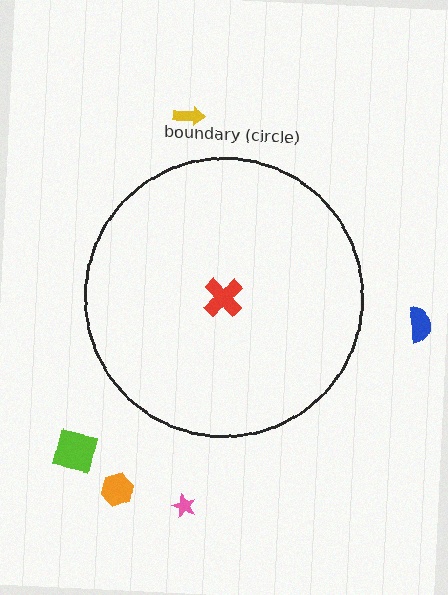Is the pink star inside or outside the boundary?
Outside.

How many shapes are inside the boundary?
1 inside, 5 outside.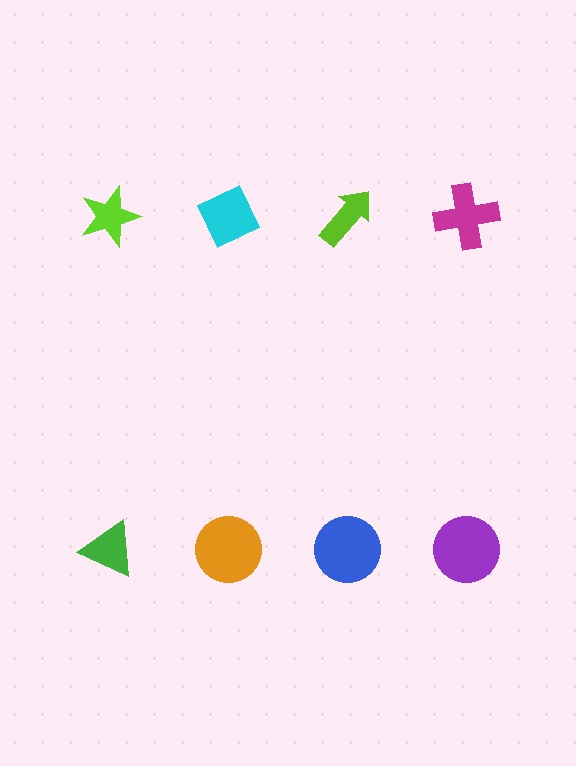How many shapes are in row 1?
4 shapes.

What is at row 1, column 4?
A magenta cross.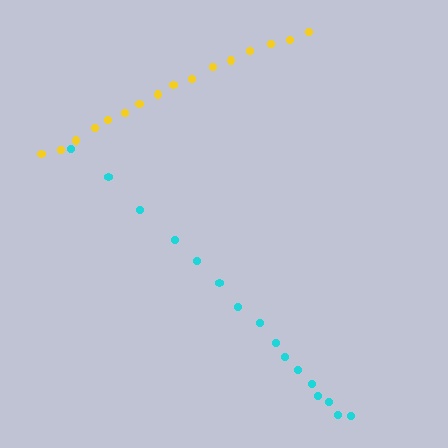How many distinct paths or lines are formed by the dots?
There are 2 distinct paths.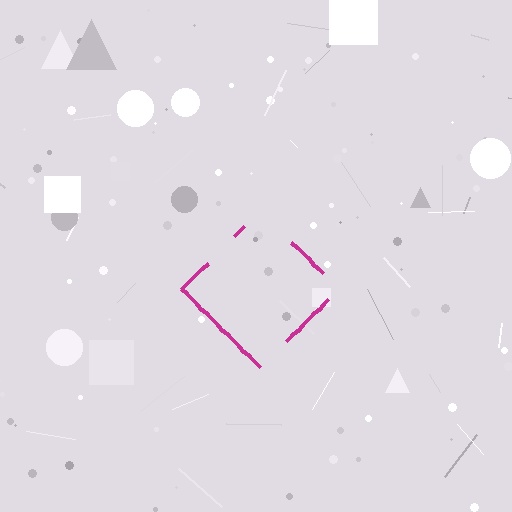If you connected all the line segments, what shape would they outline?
They would outline a diamond.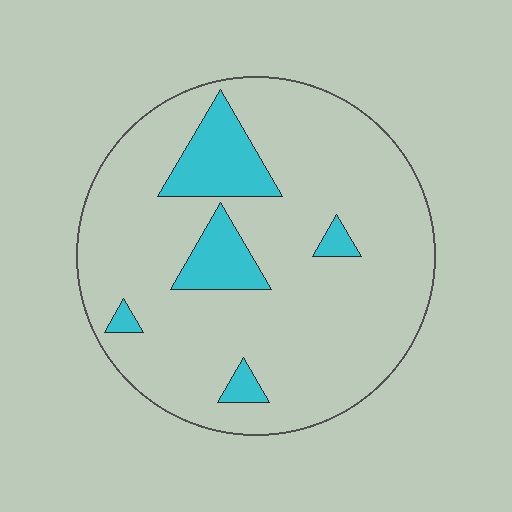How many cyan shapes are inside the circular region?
5.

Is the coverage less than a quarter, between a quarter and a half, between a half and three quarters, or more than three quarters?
Less than a quarter.